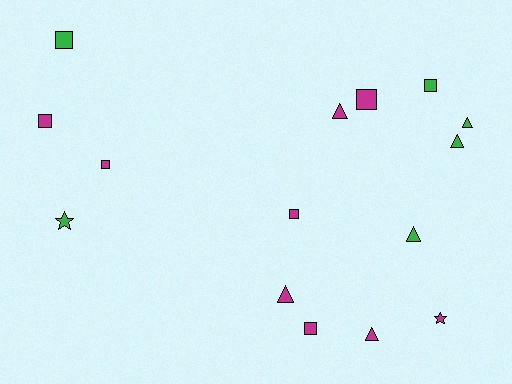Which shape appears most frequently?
Square, with 7 objects.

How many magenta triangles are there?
There are 3 magenta triangles.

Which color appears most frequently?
Magenta, with 9 objects.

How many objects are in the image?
There are 15 objects.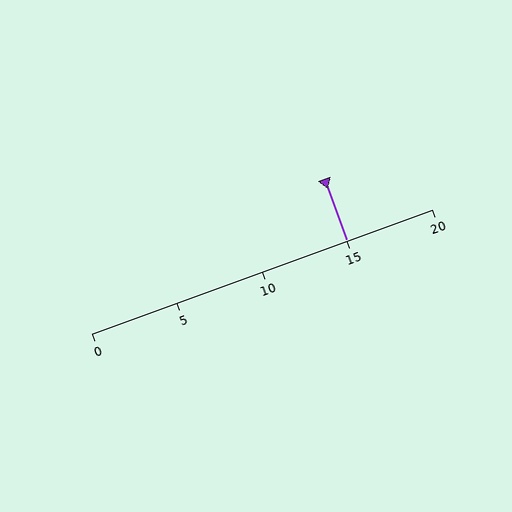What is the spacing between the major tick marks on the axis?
The major ticks are spaced 5 apart.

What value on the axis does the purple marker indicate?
The marker indicates approximately 15.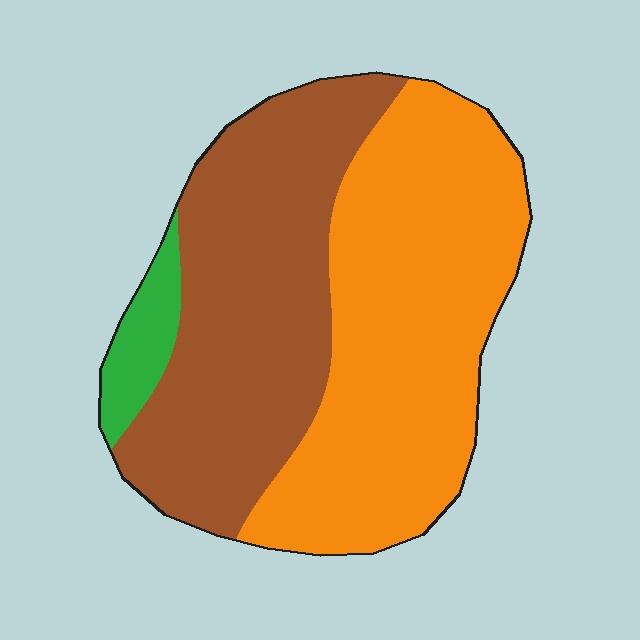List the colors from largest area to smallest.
From largest to smallest: orange, brown, green.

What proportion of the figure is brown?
Brown takes up about two fifths (2/5) of the figure.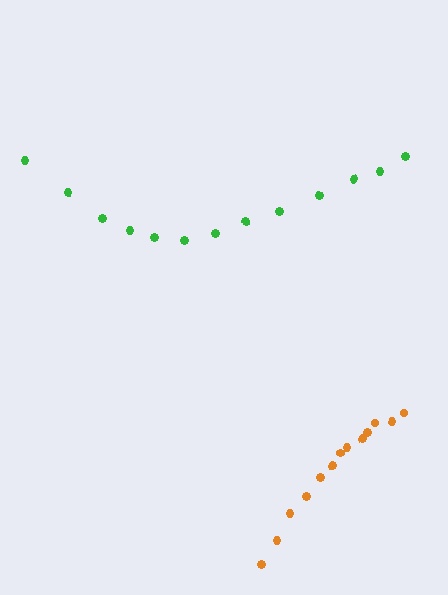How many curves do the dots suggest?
There are 2 distinct paths.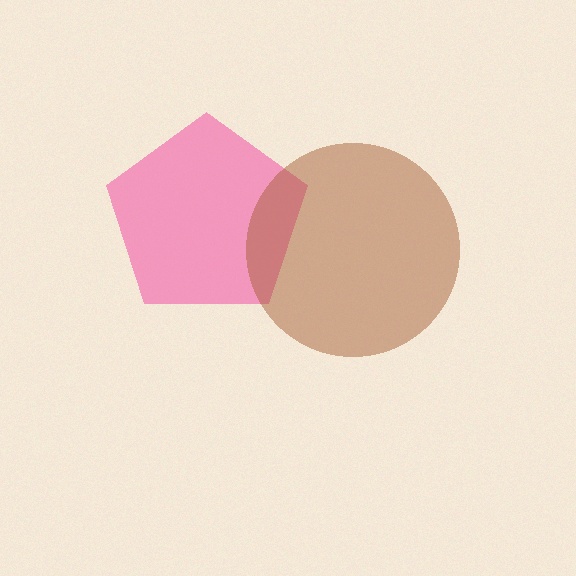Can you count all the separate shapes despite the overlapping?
Yes, there are 2 separate shapes.